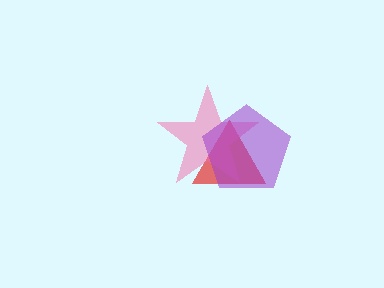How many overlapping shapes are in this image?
There are 3 overlapping shapes in the image.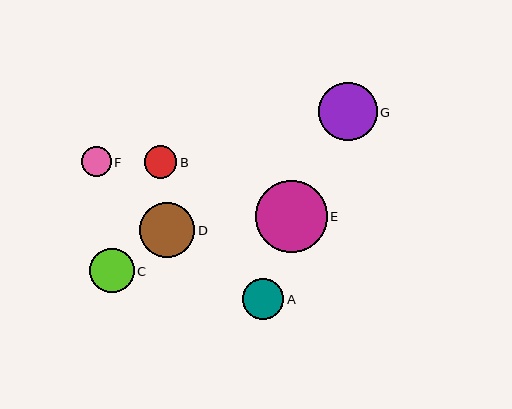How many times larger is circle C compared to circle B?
Circle C is approximately 1.4 times the size of circle B.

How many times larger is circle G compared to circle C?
Circle G is approximately 1.3 times the size of circle C.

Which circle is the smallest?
Circle F is the smallest with a size of approximately 30 pixels.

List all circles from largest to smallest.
From largest to smallest: E, G, D, C, A, B, F.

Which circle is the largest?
Circle E is the largest with a size of approximately 72 pixels.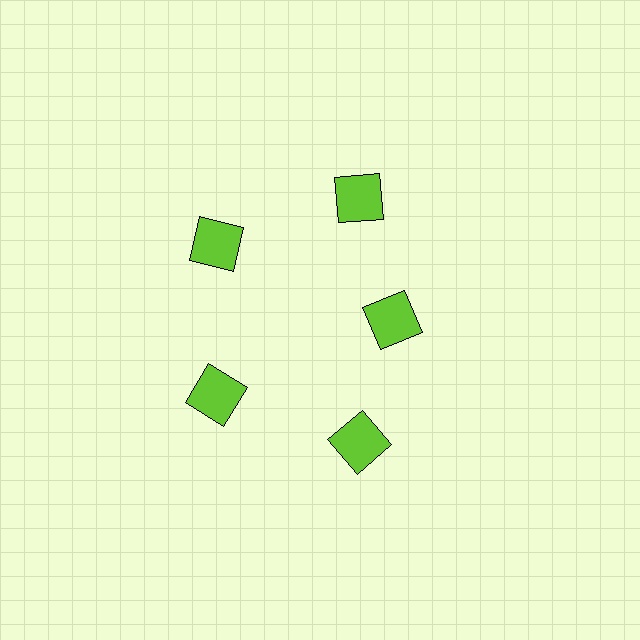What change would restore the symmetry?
The symmetry would be restored by moving it outward, back onto the ring so that all 5 squares sit at equal angles and equal distance from the center.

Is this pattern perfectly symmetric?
No. The 5 lime squares are arranged in a ring, but one element near the 3 o'clock position is pulled inward toward the center, breaking the 5-fold rotational symmetry.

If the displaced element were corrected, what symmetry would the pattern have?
It would have 5-fold rotational symmetry — the pattern would map onto itself every 72 degrees.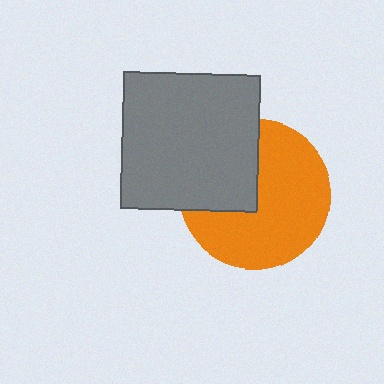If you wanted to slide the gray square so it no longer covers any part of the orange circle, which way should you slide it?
Slide it left — that is the most direct way to separate the two shapes.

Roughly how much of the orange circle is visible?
Most of it is visible (roughly 66%).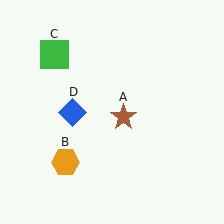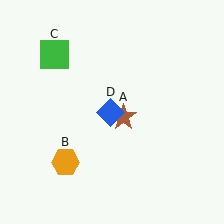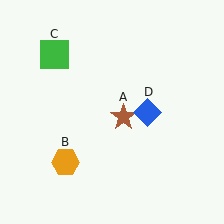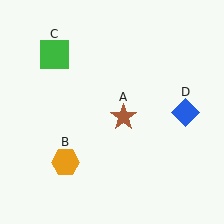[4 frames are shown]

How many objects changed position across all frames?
1 object changed position: blue diamond (object D).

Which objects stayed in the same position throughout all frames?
Brown star (object A) and orange hexagon (object B) and green square (object C) remained stationary.